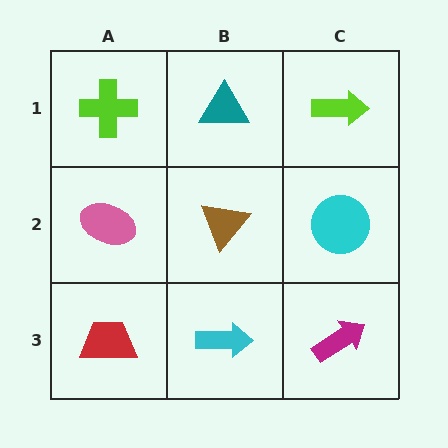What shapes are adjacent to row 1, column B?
A brown triangle (row 2, column B), a lime cross (row 1, column A), a lime arrow (row 1, column C).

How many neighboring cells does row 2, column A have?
3.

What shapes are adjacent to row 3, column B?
A brown triangle (row 2, column B), a red trapezoid (row 3, column A), a magenta arrow (row 3, column C).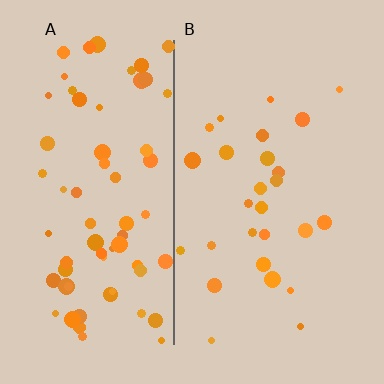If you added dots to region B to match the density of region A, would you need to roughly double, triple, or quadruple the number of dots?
Approximately triple.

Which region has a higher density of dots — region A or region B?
A (the left).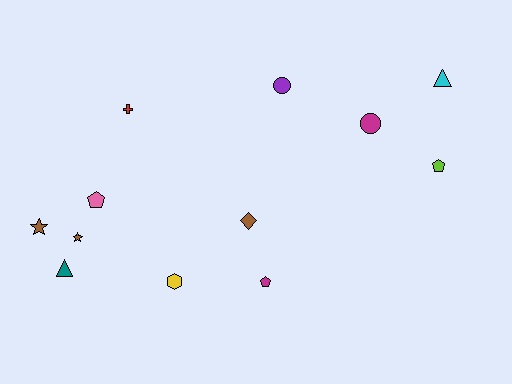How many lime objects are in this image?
There is 1 lime object.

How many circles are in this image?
There are 2 circles.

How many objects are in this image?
There are 12 objects.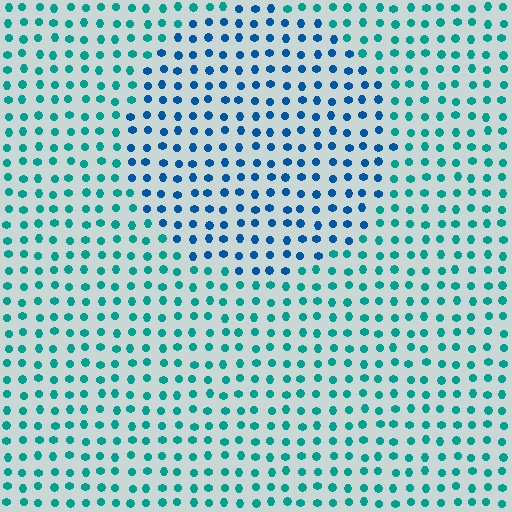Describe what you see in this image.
The image is filled with small teal elements in a uniform arrangement. A circle-shaped region is visible where the elements are tinted to a slightly different hue, forming a subtle color boundary.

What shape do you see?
I see a circle.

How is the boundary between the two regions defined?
The boundary is defined purely by a slight shift in hue (about 35 degrees). Spacing, size, and orientation are identical on both sides.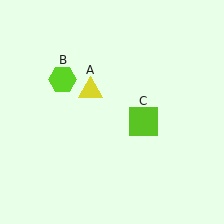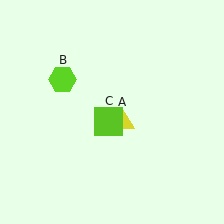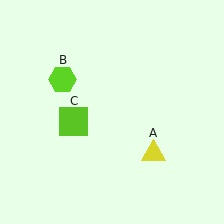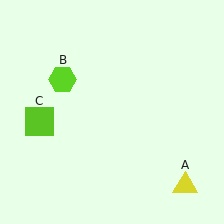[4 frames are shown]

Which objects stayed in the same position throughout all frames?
Lime hexagon (object B) remained stationary.